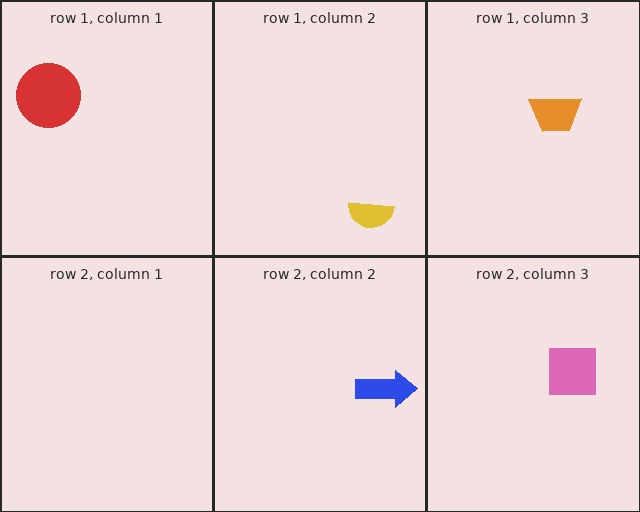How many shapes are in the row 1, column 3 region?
1.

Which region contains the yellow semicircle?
The row 1, column 2 region.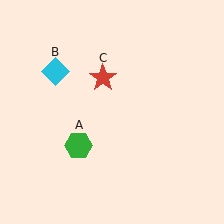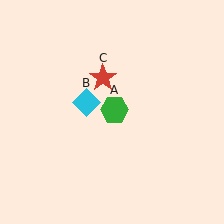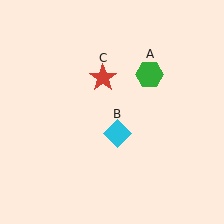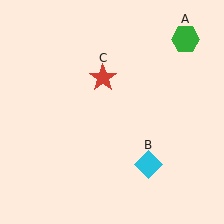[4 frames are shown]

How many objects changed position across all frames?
2 objects changed position: green hexagon (object A), cyan diamond (object B).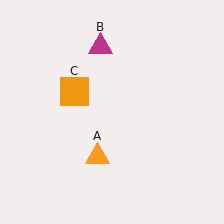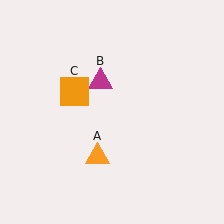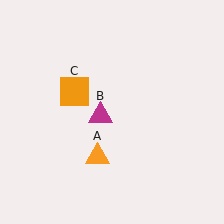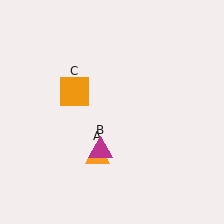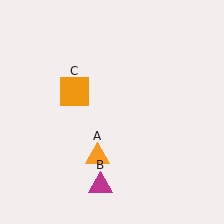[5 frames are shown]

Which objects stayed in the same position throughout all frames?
Orange triangle (object A) and orange square (object C) remained stationary.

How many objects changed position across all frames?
1 object changed position: magenta triangle (object B).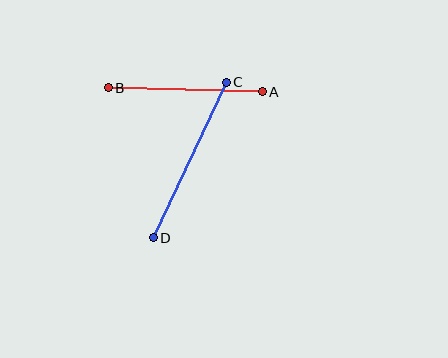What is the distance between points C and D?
The distance is approximately 172 pixels.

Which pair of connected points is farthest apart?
Points C and D are farthest apart.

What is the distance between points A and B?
The distance is approximately 154 pixels.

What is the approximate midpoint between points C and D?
The midpoint is at approximately (190, 160) pixels.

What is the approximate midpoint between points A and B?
The midpoint is at approximately (185, 90) pixels.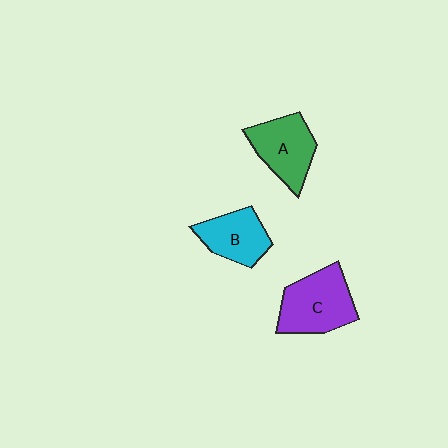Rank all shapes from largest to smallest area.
From largest to smallest: C (purple), A (green), B (cyan).